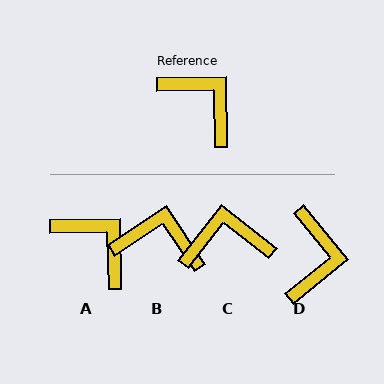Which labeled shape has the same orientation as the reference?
A.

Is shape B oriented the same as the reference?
No, it is off by about 33 degrees.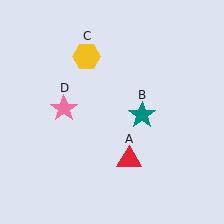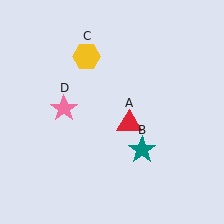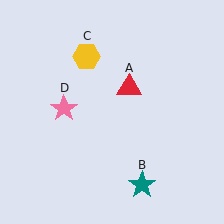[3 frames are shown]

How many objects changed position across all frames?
2 objects changed position: red triangle (object A), teal star (object B).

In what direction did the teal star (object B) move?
The teal star (object B) moved down.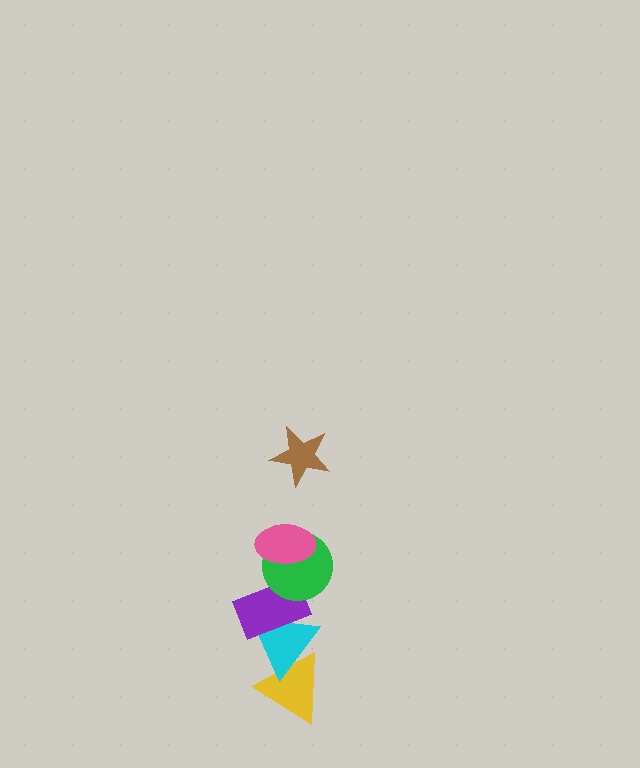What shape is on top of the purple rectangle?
The green circle is on top of the purple rectangle.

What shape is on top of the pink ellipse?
The brown star is on top of the pink ellipse.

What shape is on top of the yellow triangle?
The cyan triangle is on top of the yellow triangle.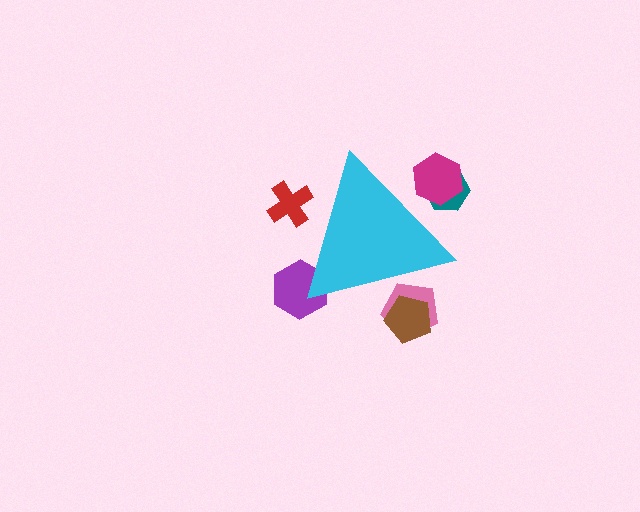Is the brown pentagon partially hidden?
Yes, the brown pentagon is partially hidden behind the cyan triangle.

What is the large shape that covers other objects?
A cyan triangle.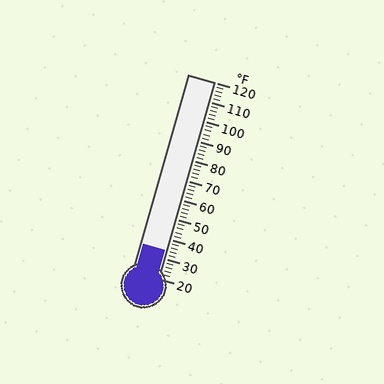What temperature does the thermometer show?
The thermometer shows approximately 34°F.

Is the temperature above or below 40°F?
The temperature is below 40°F.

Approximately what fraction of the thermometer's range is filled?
The thermometer is filled to approximately 15% of its range.